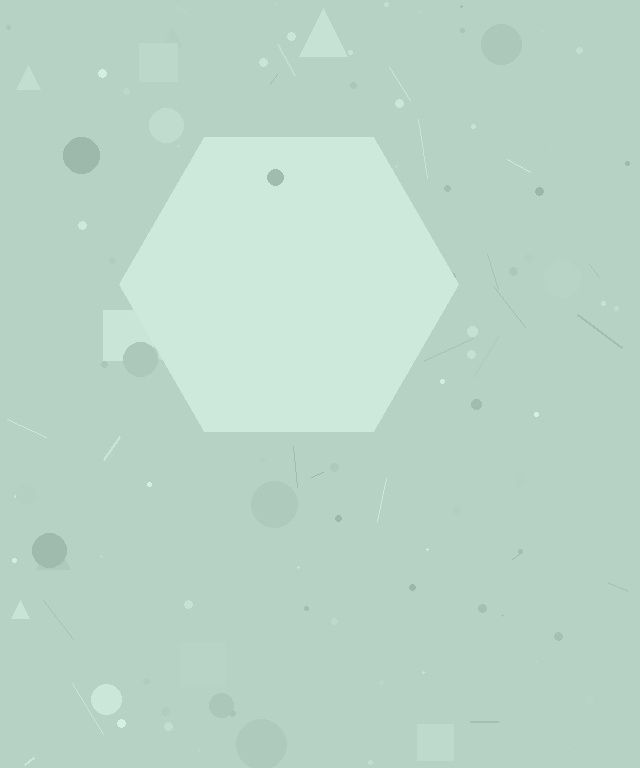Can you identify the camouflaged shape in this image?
The camouflaged shape is a hexagon.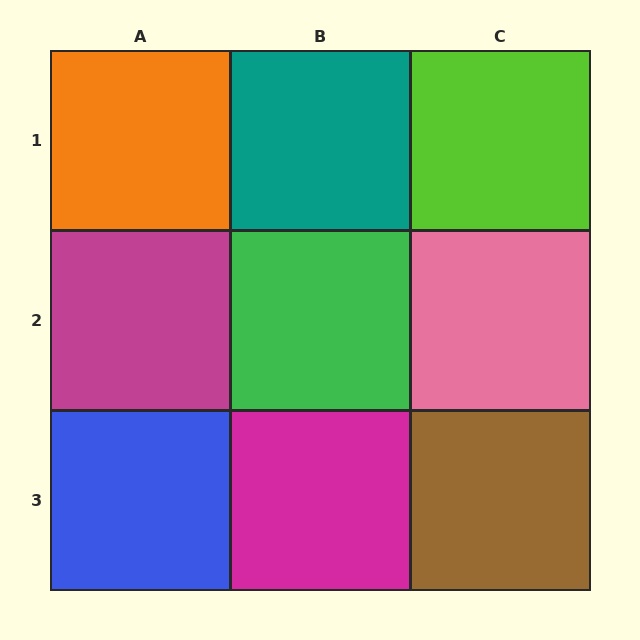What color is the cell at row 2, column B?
Green.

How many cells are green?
1 cell is green.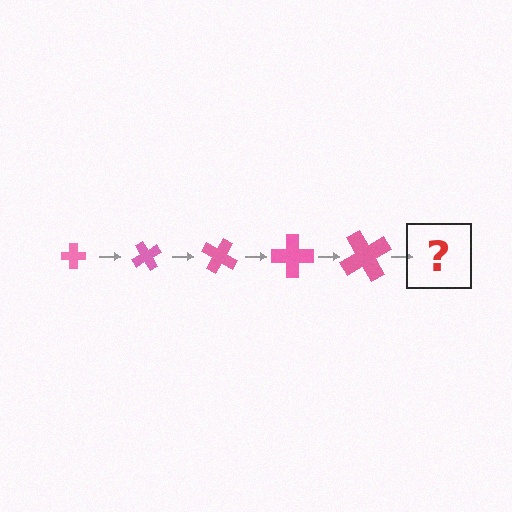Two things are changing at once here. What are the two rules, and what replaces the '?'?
The two rules are that the cross grows larger each step and it rotates 60 degrees each step. The '?' should be a cross, larger than the previous one and rotated 300 degrees from the start.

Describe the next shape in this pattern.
It should be a cross, larger than the previous one and rotated 300 degrees from the start.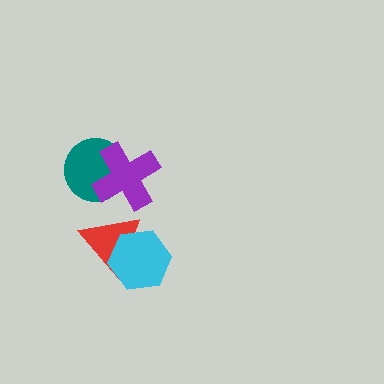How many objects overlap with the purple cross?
1 object overlaps with the purple cross.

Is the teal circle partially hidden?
Yes, it is partially covered by another shape.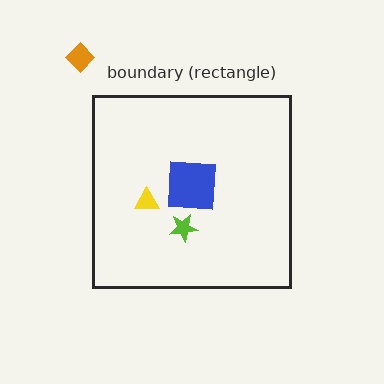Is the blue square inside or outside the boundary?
Inside.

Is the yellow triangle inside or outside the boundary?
Inside.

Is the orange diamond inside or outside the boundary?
Outside.